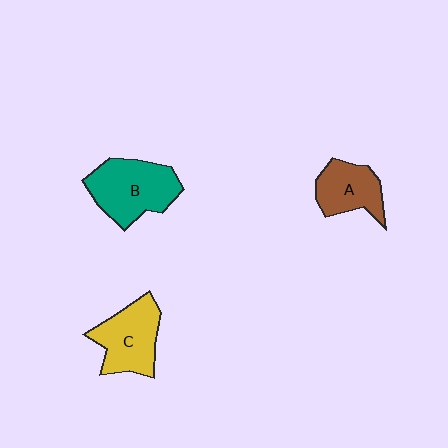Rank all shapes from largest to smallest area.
From largest to smallest: B (teal), C (yellow), A (brown).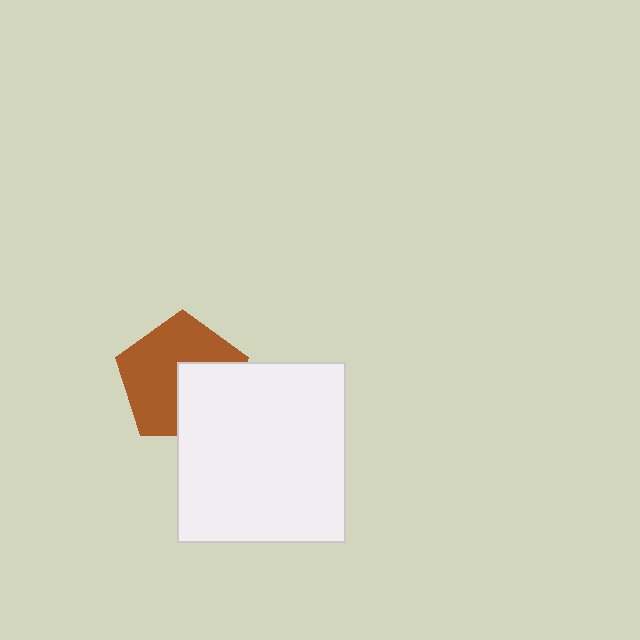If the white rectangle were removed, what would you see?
You would see the complete brown pentagon.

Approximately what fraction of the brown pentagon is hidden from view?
Roughly 37% of the brown pentagon is hidden behind the white rectangle.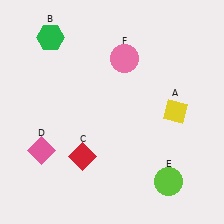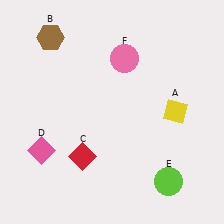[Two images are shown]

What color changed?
The hexagon (B) changed from green in Image 1 to brown in Image 2.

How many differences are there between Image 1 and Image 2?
There is 1 difference between the two images.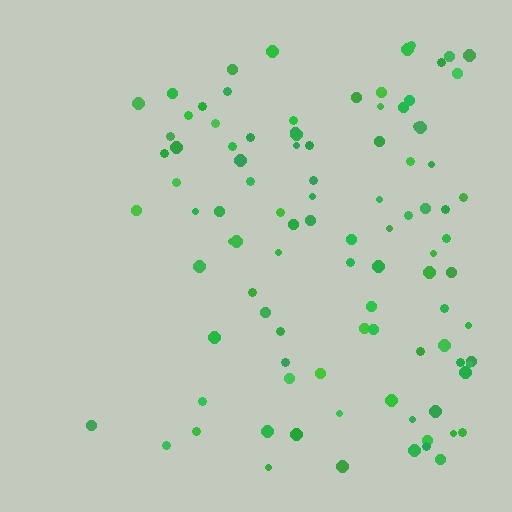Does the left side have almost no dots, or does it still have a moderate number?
Still a moderate number, just noticeably fewer than the right.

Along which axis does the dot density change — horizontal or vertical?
Horizontal.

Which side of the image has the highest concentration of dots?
The right.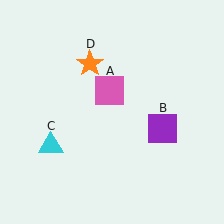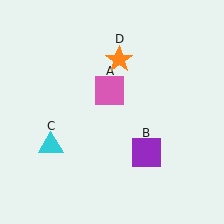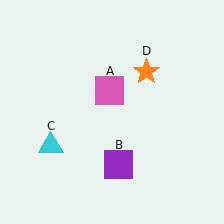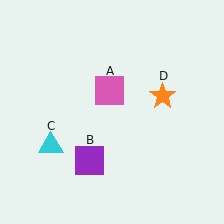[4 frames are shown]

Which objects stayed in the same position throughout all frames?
Pink square (object A) and cyan triangle (object C) remained stationary.